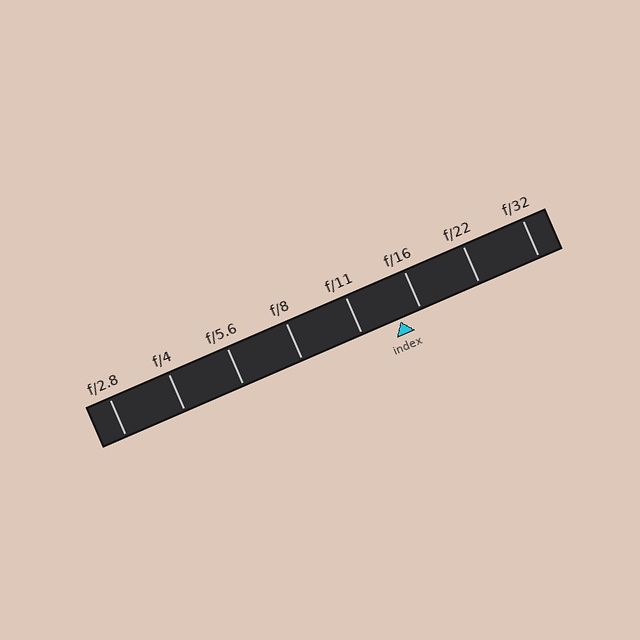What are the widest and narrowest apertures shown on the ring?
The widest aperture shown is f/2.8 and the narrowest is f/32.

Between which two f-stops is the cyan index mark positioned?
The index mark is between f/11 and f/16.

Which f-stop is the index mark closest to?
The index mark is closest to f/16.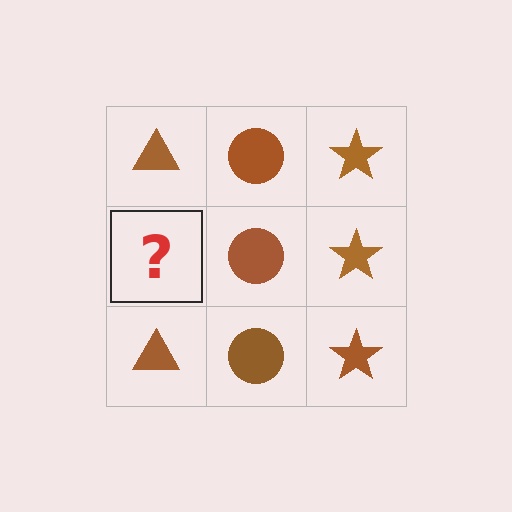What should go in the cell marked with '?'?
The missing cell should contain a brown triangle.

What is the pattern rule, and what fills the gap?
The rule is that each column has a consistent shape. The gap should be filled with a brown triangle.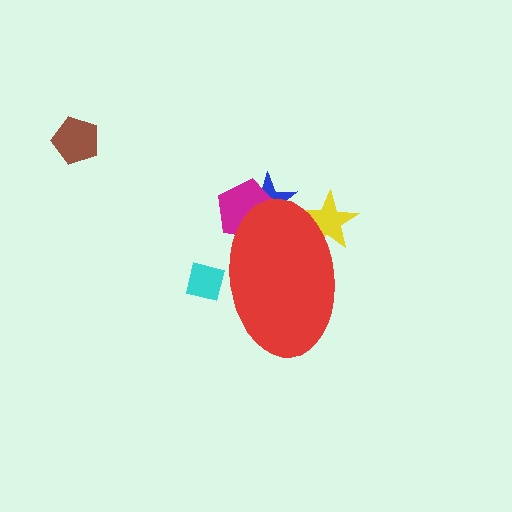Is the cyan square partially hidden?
Yes, the cyan square is partially hidden behind the red ellipse.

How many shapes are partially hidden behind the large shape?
4 shapes are partially hidden.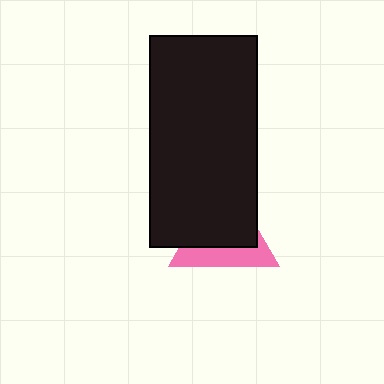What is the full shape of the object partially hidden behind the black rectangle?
The partially hidden object is a pink triangle.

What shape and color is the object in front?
The object in front is a black rectangle.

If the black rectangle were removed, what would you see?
You would see the complete pink triangle.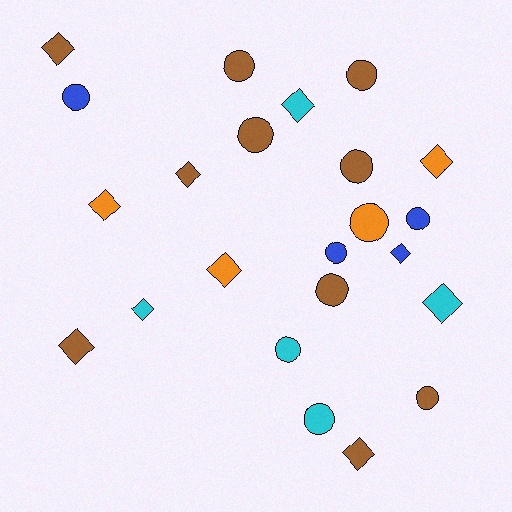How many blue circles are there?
There are 3 blue circles.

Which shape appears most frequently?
Circle, with 12 objects.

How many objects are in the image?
There are 23 objects.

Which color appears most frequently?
Brown, with 10 objects.